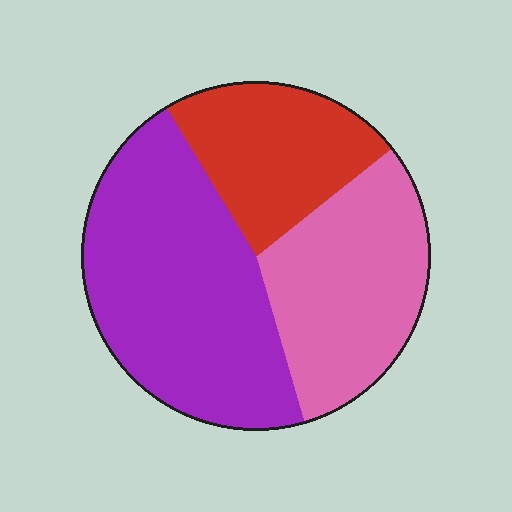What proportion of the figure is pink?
Pink takes up about one third (1/3) of the figure.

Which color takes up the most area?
Purple, at roughly 45%.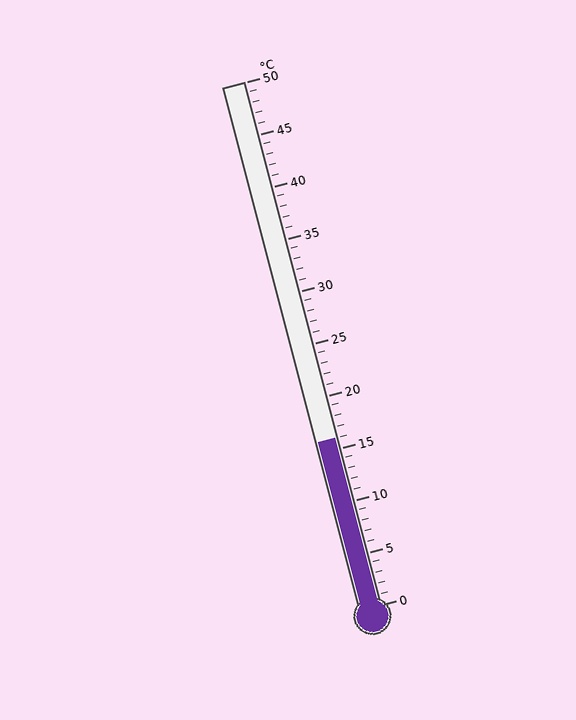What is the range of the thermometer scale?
The thermometer scale ranges from 0°C to 50°C.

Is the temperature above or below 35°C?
The temperature is below 35°C.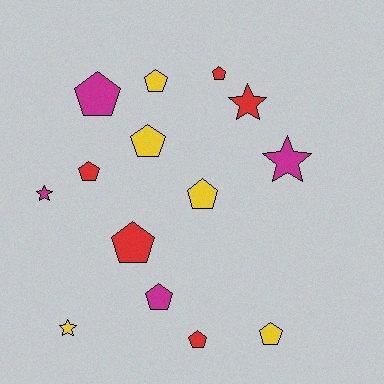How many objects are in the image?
There are 14 objects.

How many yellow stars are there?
There is 1 yellow star.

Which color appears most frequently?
Red, with 5 objects.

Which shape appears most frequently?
Pentagon, with 10 objects.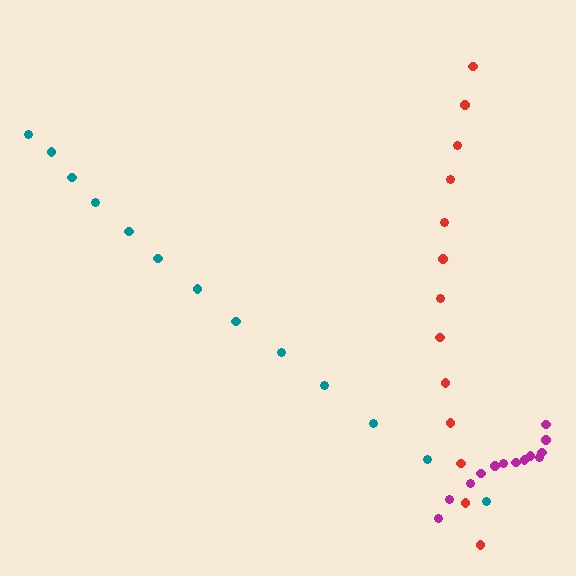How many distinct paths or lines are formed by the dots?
There are 3 distinct paths.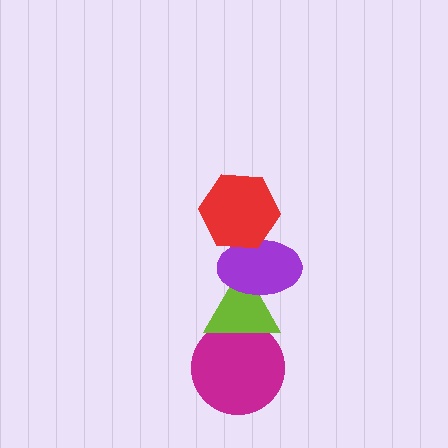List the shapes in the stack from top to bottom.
From top to bottom: the red hexagon, the purple ellipse, the lime triangle, the magenta circle.